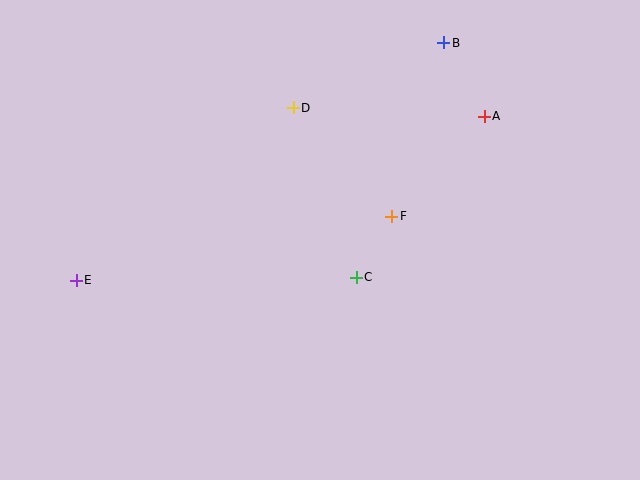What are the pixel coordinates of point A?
Point A is at (484, 116).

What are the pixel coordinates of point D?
Point D is at (293, 108).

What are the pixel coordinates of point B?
Point B is at (444, 43).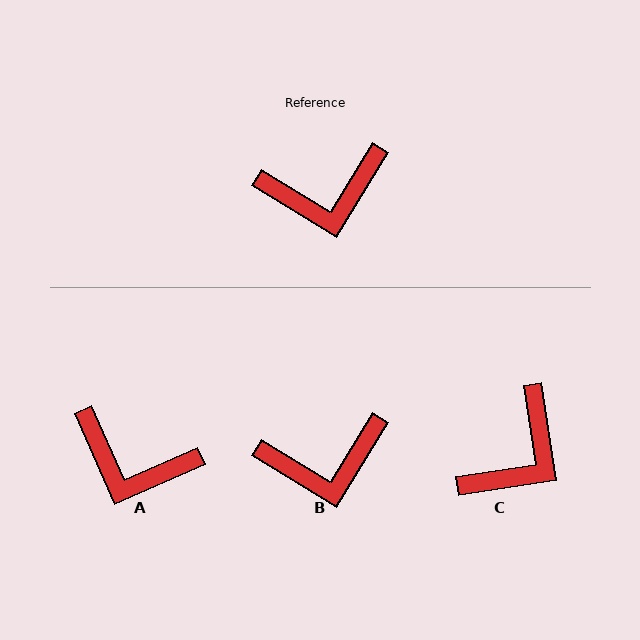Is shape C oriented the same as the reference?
No, it is off by about 40 degrees.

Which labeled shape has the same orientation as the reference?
B.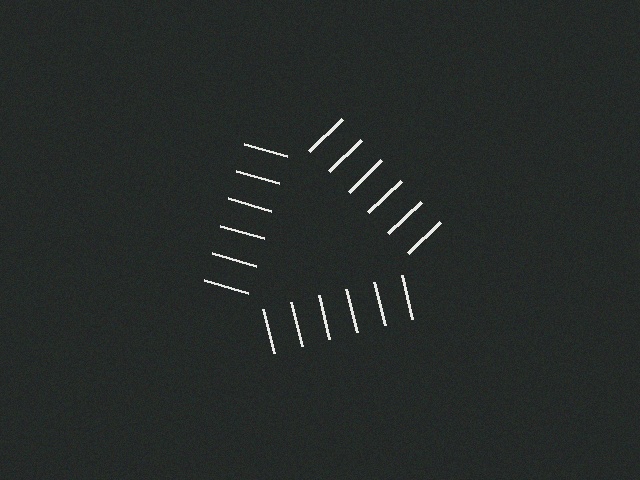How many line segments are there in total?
18 — 6 along each of the 3 edges.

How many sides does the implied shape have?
3 sides — the line-ends trace a triangle.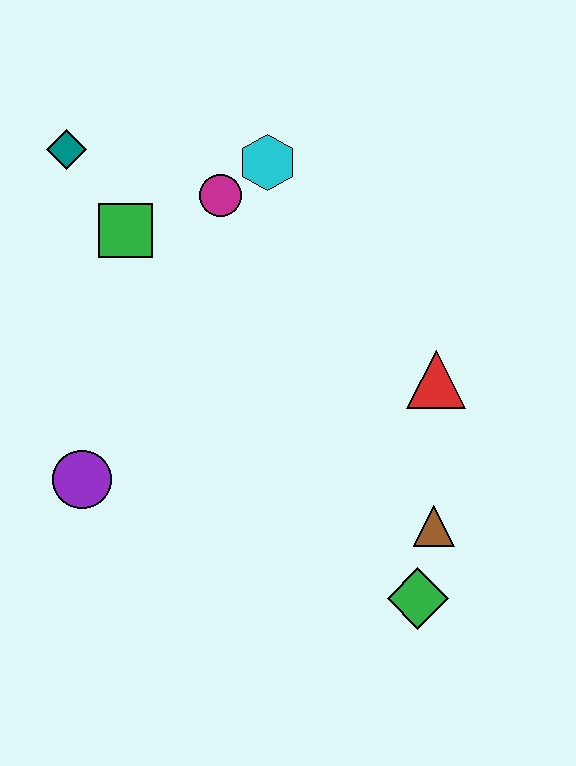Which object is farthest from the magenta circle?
The green diamond is farthest from the magenta circle.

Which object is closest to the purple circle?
The green square is closest to the purple circle.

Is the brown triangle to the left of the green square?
No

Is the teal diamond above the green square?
Yes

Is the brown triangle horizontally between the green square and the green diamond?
No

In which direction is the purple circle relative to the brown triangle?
The purple circle is to the left of the brown triangle.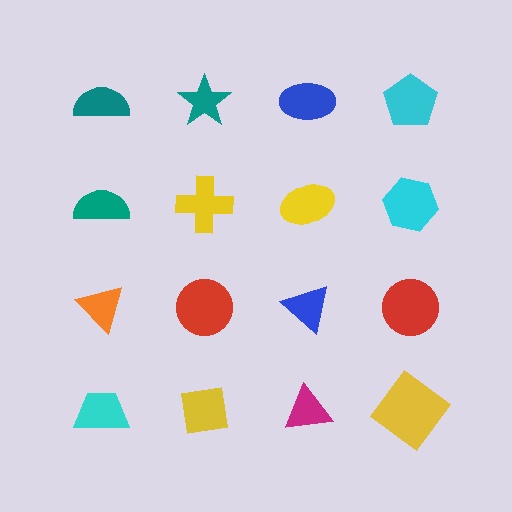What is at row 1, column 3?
A blue ellipse.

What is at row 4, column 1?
A cyan trapezoid.